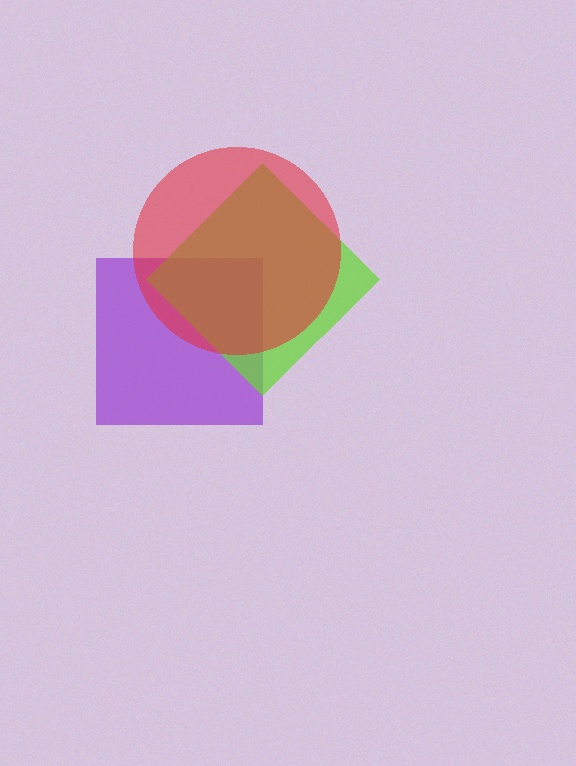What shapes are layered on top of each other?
The layered shapes are: a purple square, a lime diamond, a red circle.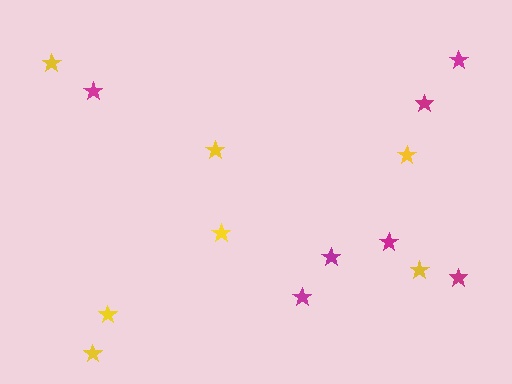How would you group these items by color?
There are 2 groups: one group of yellow stars (7) and one group of magenta stars (7).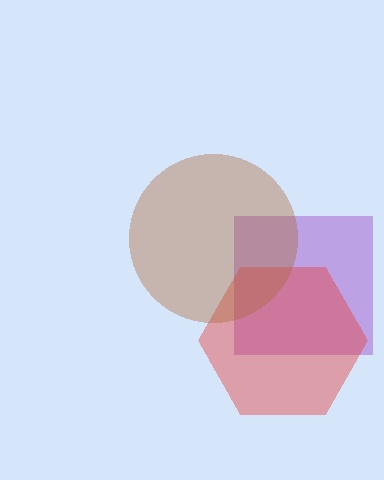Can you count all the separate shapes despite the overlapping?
Yes, there are 3 separate shapes.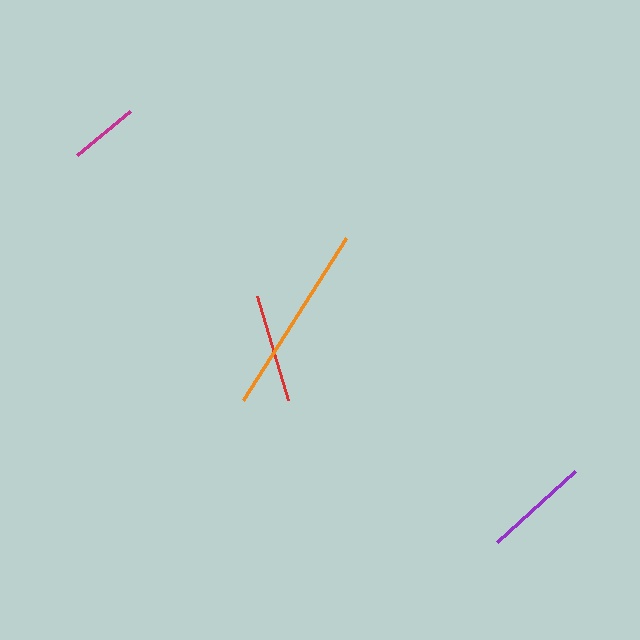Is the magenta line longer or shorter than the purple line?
The purple line is longer than the magenta line.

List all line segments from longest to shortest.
From longest to shortest: orange, red, purple, magenta.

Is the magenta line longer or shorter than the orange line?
The orange line is longer than the magenta line.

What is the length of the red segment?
The red segment is approximately 109 pixels long.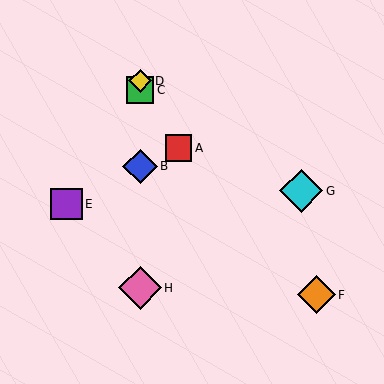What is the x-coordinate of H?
Object H is at x≈140.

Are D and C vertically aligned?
Yes, both are at x≈140.